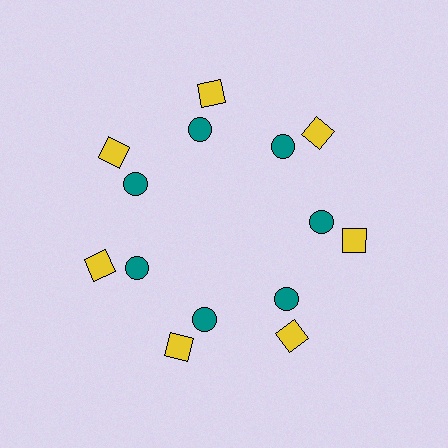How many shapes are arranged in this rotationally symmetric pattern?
There are 14 shapes, arranged in 7 groups of 2.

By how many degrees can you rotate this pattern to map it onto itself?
The pattern maps onto itself every 51 degrees of rotation.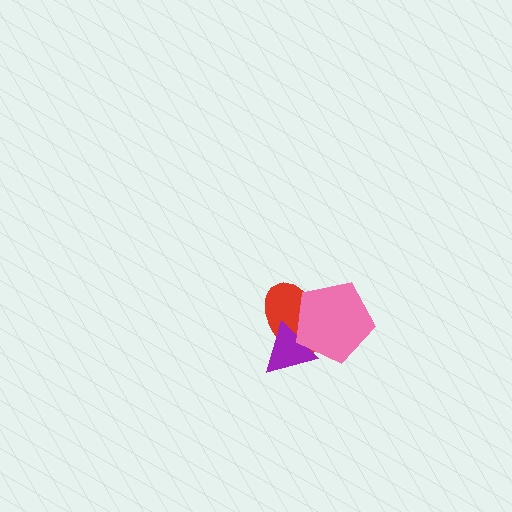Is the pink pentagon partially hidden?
No, no other shape covers it.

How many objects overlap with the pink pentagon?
2 objects overlap with the pink pentagon.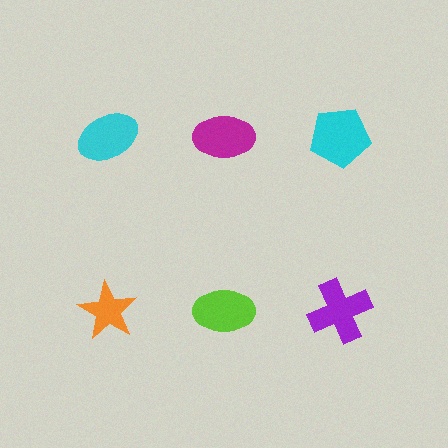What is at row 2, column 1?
An orange star.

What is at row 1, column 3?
A cyan pentagon.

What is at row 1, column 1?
A cyan ellipse.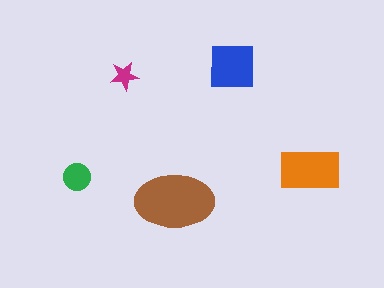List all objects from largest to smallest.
The brown ellipse, the orange rectangle, the blue square, the green circle, the magenta star.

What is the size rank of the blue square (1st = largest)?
3rd.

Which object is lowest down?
The brown ellipse is bottommost.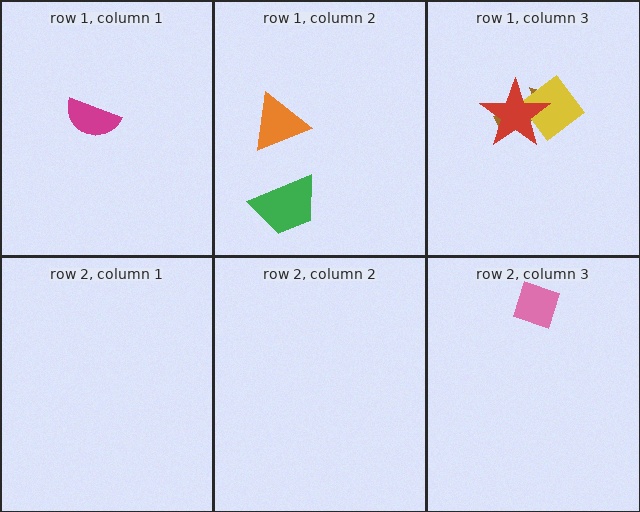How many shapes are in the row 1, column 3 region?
3.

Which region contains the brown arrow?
The row 1, column 3 region.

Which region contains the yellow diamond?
The row 1, column 3 region.